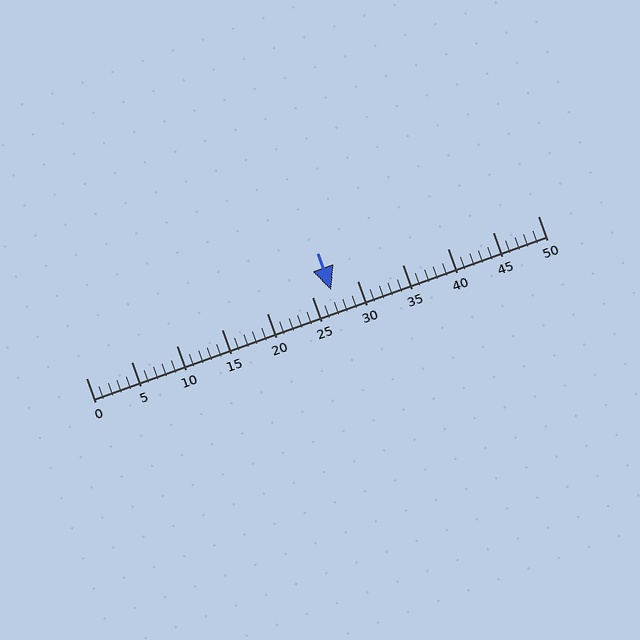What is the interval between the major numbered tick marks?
The major tick marks are spaced 5 units apart.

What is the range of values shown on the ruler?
The ruler shows values from 0 to 50.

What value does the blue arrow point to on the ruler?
The blue arrow points to approximately 27.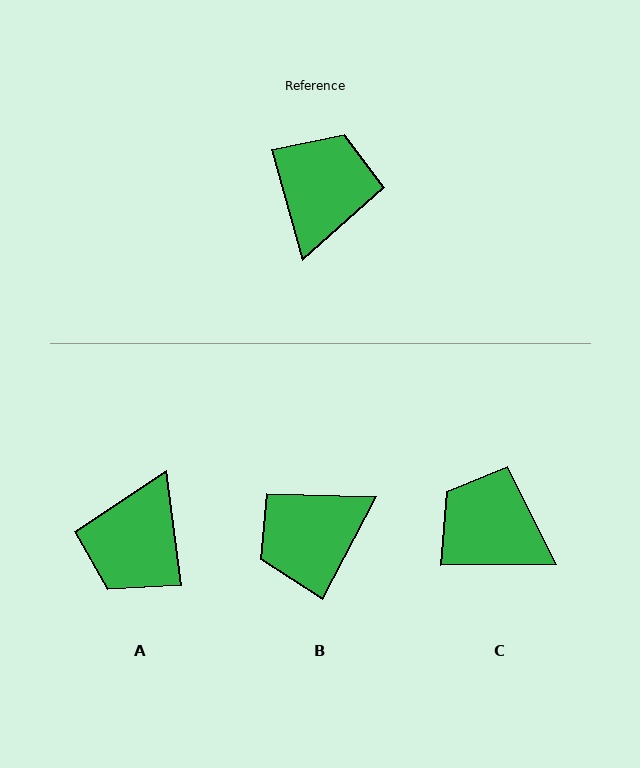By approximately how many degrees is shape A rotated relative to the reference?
Approximately 172 degrees counter-clockwise.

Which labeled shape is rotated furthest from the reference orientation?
A, about 172 degrees away.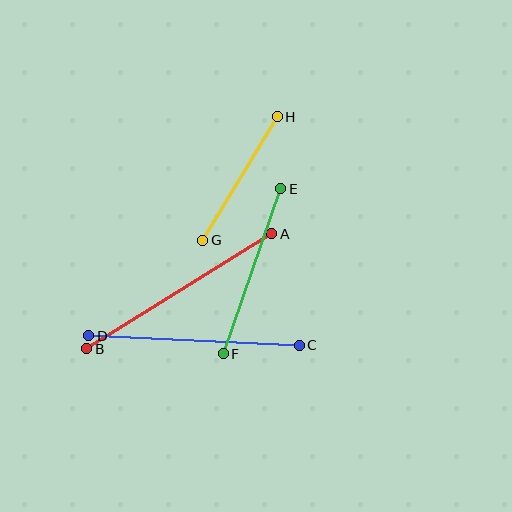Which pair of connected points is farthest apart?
Points A and B are farthest apart.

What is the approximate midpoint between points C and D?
The midpoint is at approximately (194, 341) pixels.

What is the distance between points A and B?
The distance is approximately 217 pixels.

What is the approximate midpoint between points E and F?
The midpoint is at approximately (252, 271) pixels.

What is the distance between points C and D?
The distance is approximately 211 pixels.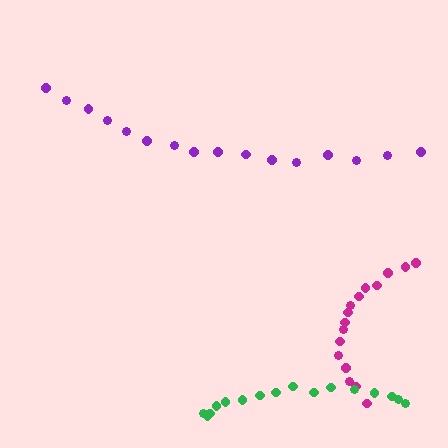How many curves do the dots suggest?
There are 3 distinct paths.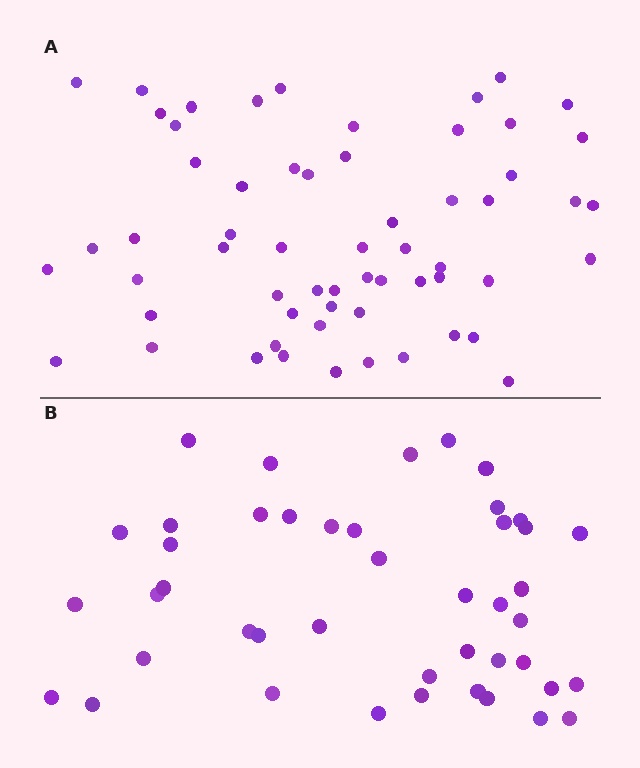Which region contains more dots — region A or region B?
Region A (the top region) has more dots.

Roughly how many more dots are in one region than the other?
Region A has approximately 15 more dots than region B.